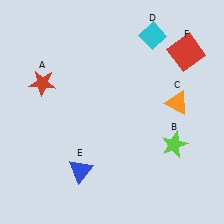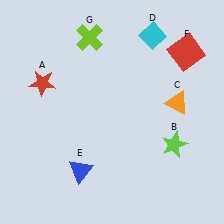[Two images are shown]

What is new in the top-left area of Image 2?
A lime cross (G) was added in the top-left area of Image 2.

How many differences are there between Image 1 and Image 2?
There is 1 difference between the two images.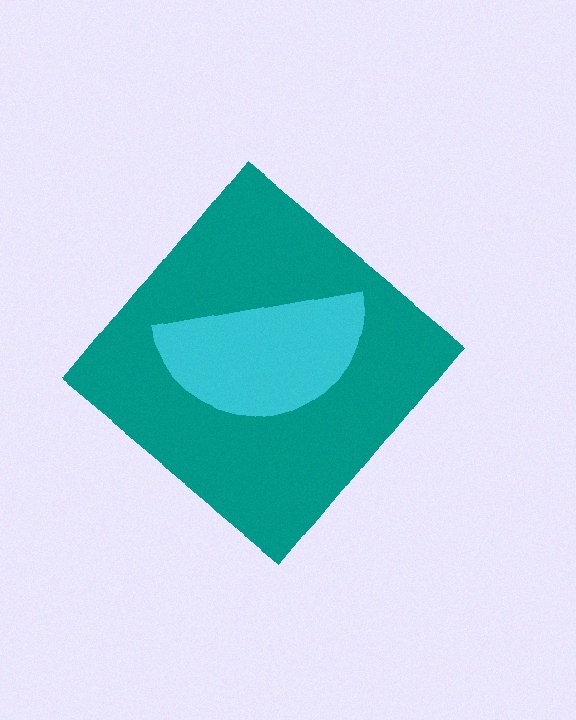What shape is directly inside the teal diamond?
The cyan semicircle.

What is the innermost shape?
The cyan semicircle.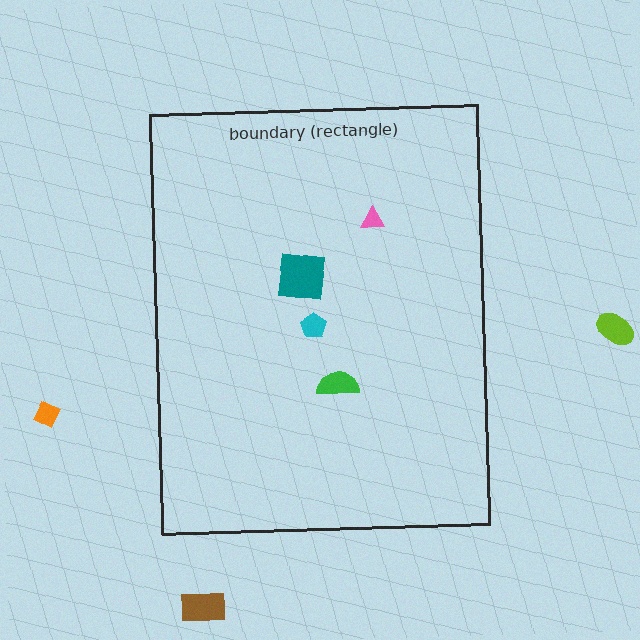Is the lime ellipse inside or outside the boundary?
Outside.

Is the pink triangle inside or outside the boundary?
Inside.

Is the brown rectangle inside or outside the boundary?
Outside.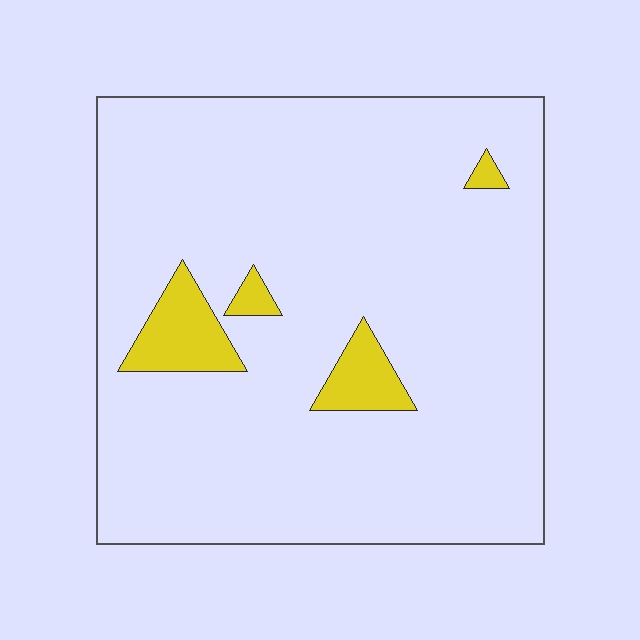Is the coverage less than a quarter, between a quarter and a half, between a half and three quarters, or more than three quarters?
Less than a quarter.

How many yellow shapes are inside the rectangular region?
4.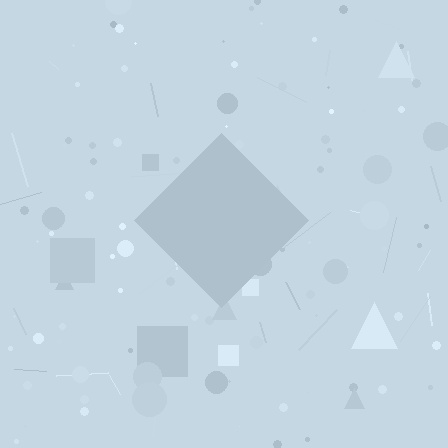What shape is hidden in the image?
A diamond is hidden in the image.